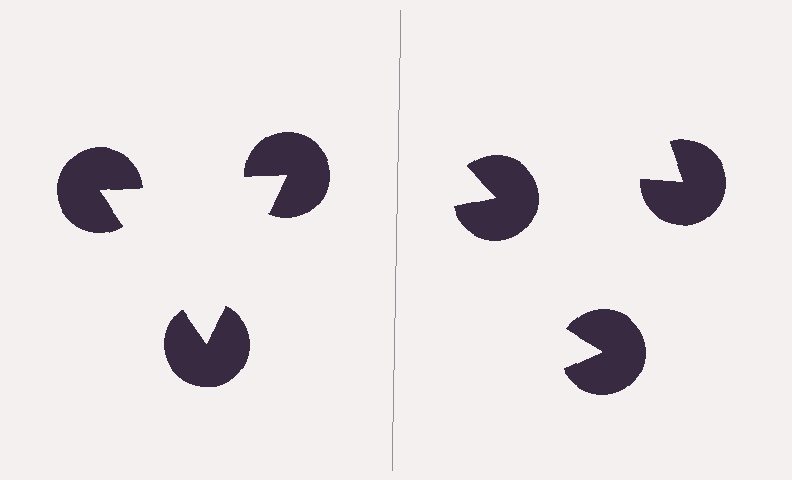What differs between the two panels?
The pac-man discs are positioned identically on both sides; only the wedge orientations differ. On the left they align to a triangle; on the right they are misaligned.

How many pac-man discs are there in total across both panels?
6 — 3 on each side.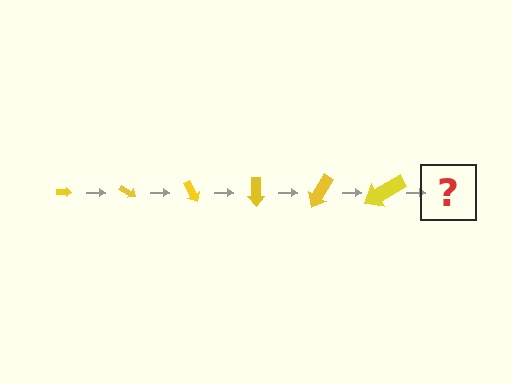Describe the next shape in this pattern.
It should be an arrow, larger than the previous one and rotated 180 degrees from the start.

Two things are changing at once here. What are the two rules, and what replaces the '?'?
The two rules are that the arrow grows larger each step and it rotates 30 degrees each step. The '?' should be an arrow, larger than the previous one and rotated 180 degrees from the start.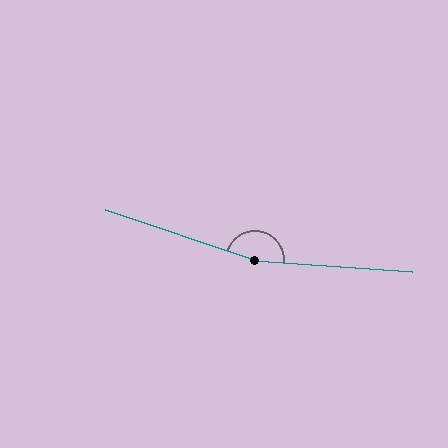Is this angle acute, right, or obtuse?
It is obtuse.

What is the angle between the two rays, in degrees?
Approximately 166 degrees.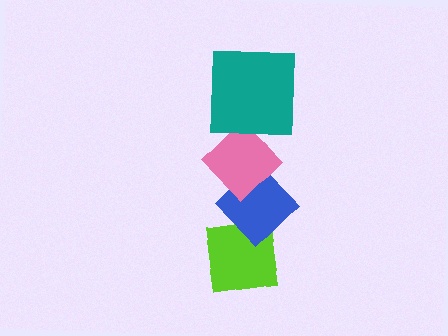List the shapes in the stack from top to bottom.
From top to bottom: the teal square, the pink diamond, the blue diamond, the lime square.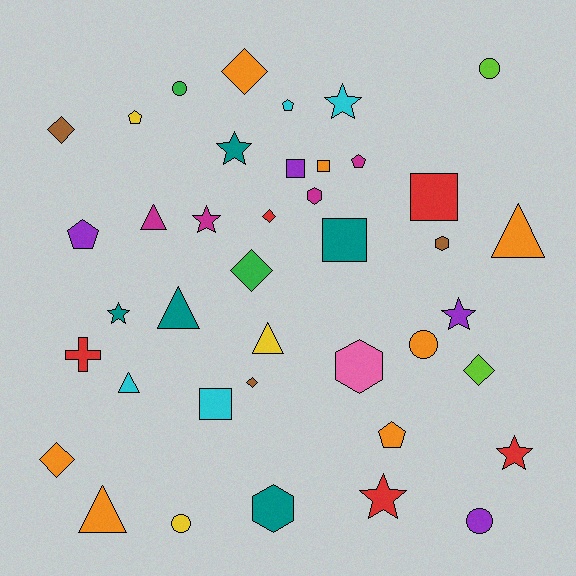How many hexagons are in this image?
There are 4 hexagons.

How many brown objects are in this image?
There are 3 brown objects.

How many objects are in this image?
There are 40 objects.